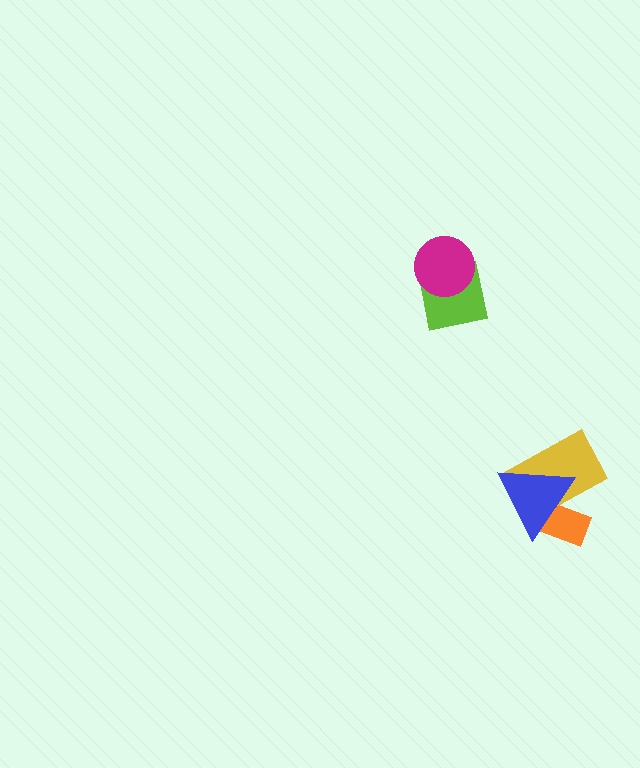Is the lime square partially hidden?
Yes, it is partially covered by another shape.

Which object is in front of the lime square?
The magenta circle is in front of the lime square.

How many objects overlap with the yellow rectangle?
2 objects overlap with the yellow rectangle.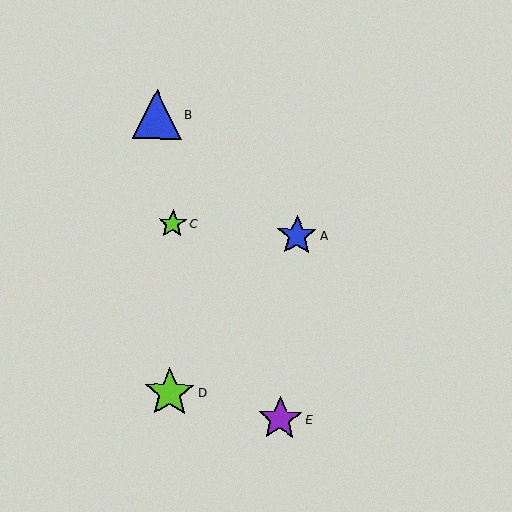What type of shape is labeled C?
Shape C is a lime star.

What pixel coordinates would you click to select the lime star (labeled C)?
Click at (172, 224) to select the lime star C.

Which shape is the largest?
The lime star (labeled D) is the largest.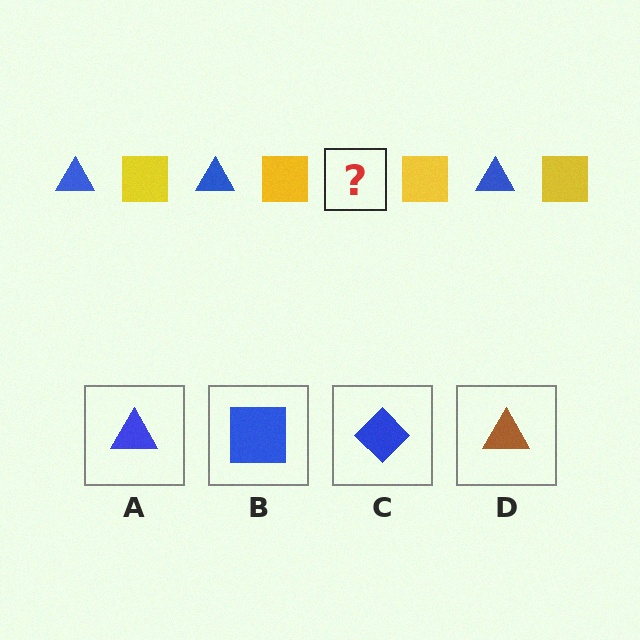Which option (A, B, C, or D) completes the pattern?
A.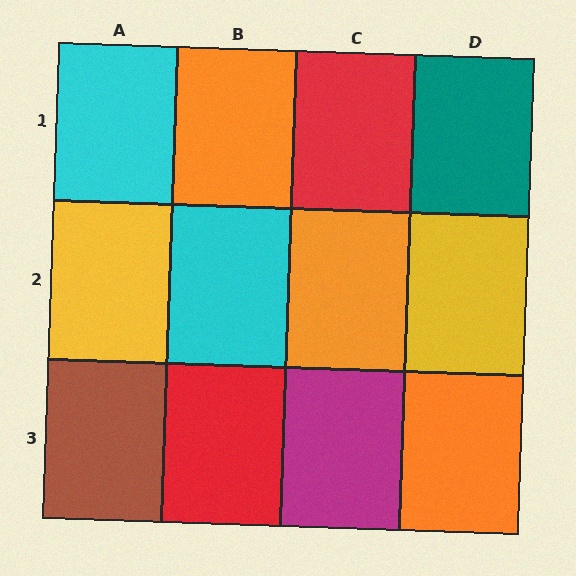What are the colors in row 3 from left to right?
Brown, red, magenta, orange.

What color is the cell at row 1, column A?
Cyan.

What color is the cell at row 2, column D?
Yellow.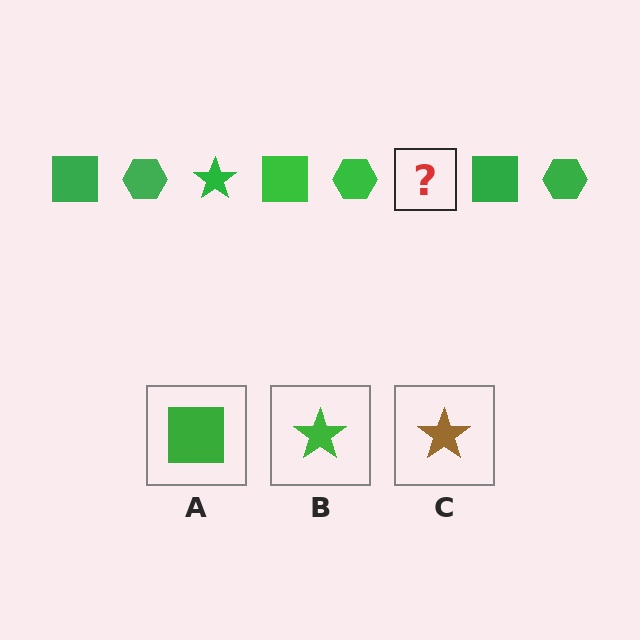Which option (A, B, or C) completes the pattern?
B.